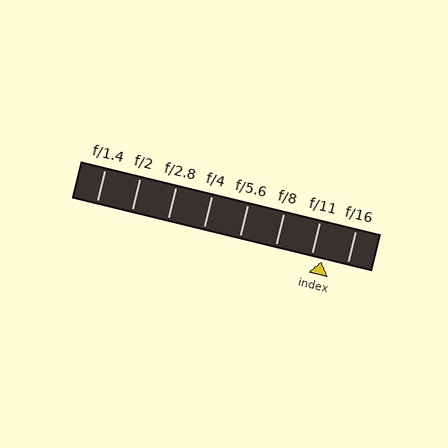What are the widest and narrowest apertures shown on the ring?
The widest aperture shown is f/1.4 and the narrowest is f/16.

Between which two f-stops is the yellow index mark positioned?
The index mark is between f/11 and f/16.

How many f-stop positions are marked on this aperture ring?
There are 8 f-stop positions marked.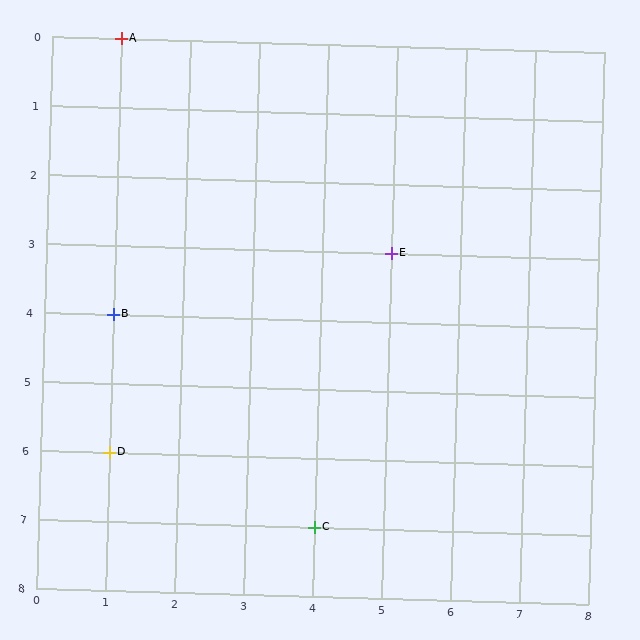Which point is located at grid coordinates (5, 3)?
Point E is at (5, 3).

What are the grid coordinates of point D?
Point D is at grid coordinates (1, 6).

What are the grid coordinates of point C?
Point C is at grid coordinates (4, 7).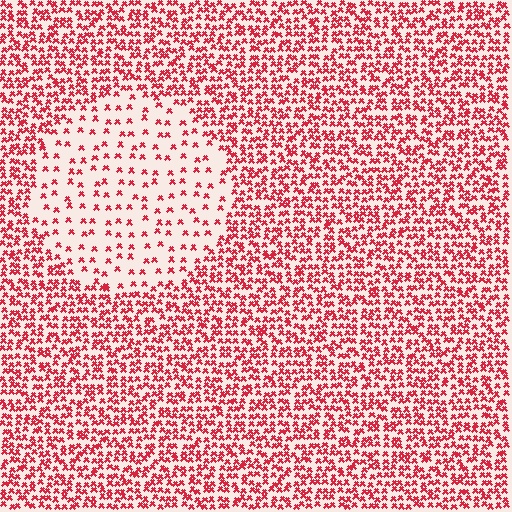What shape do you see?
I see a circle.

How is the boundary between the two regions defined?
The boundary is defined by a change in element density (approximately 2.8x ratio). All elements are the same color, size, and shape.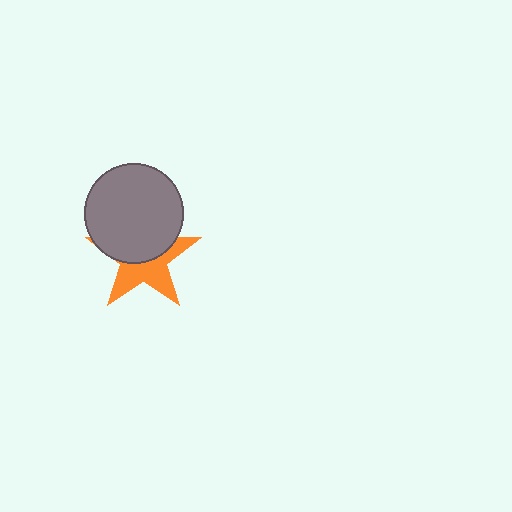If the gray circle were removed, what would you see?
You would see the complete orange star.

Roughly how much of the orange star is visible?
About half of it is visible (roughly 49%).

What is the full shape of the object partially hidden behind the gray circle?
The partially hidden object is an orange star.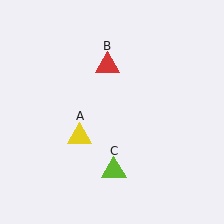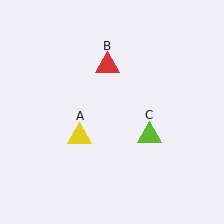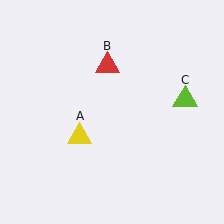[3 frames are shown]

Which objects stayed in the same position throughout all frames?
Yellow triangle (object A) and red triangle (object B) remained stationary.